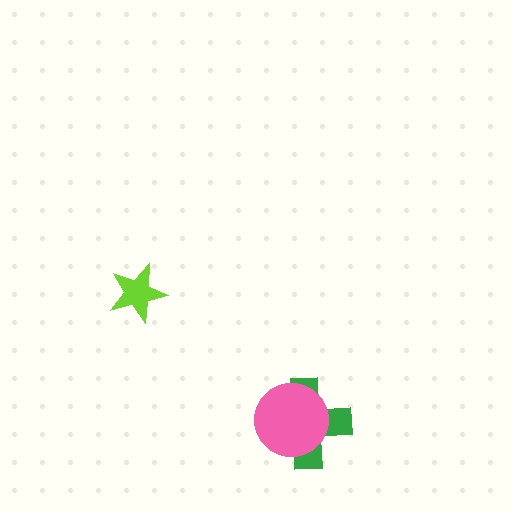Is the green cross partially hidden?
Yes, it is partially covered by another shape.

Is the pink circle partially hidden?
No, no other shape covers it.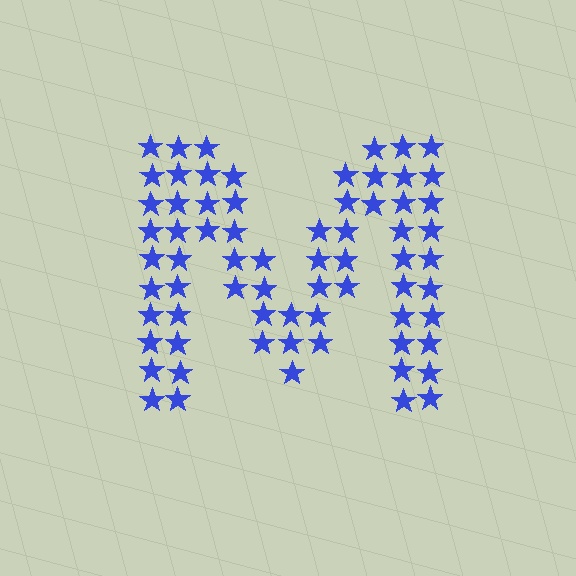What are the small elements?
The small elements are stars.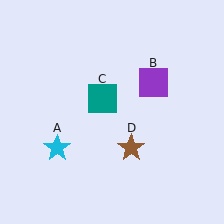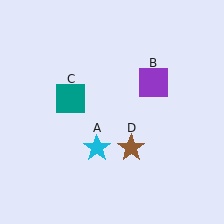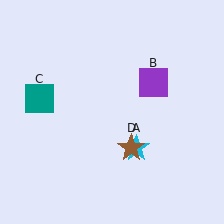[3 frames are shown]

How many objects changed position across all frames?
2 objects changed position: cyan star (object A), teal square (object C).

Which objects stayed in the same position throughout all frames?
Purple square (object B) and brown star (object D) remained stationary.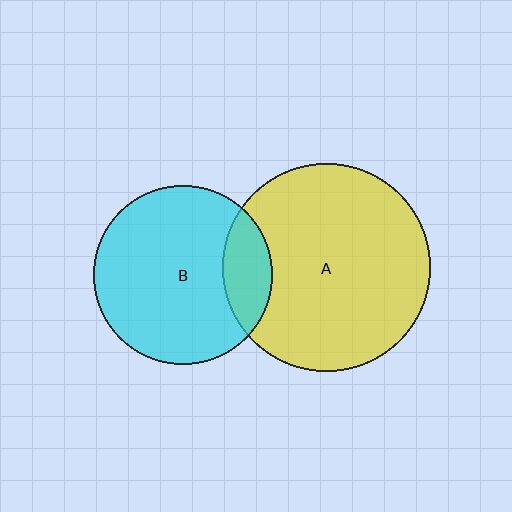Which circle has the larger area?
Circle A (yellow).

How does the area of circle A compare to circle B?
Approximately 1.4 times.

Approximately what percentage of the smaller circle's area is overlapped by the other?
Approximately 20%.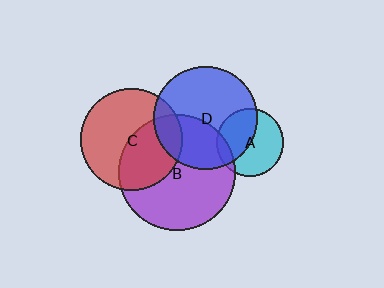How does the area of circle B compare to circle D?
Approximately 1.3 times.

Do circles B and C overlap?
Yes.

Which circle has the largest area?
Circle B (purple).